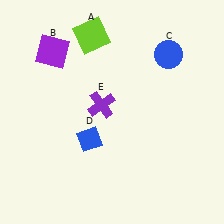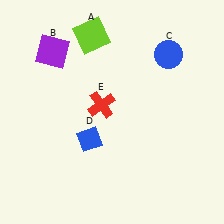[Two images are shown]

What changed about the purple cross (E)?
In Image 1, E is purple. In Image 2, it changed to red.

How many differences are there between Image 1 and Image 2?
There is 1 difference between the two images.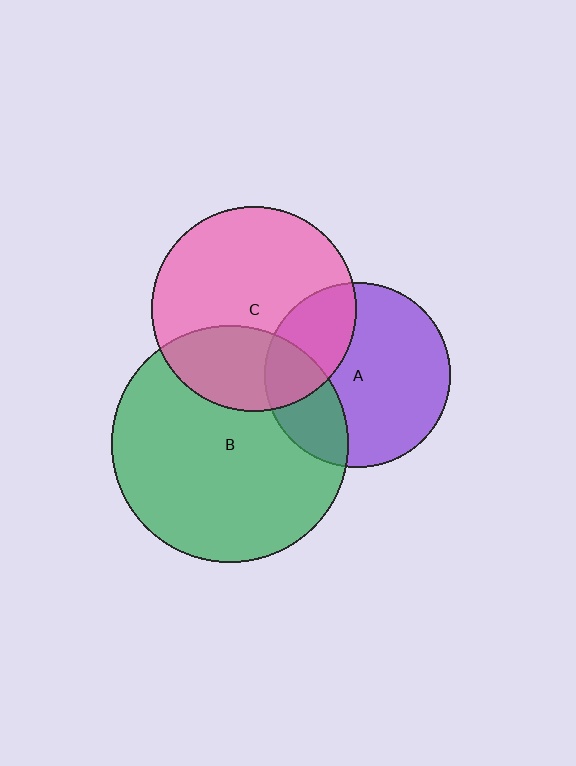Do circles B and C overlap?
Yes.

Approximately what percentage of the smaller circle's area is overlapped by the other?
Approximately 30%.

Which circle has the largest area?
Circle B (green).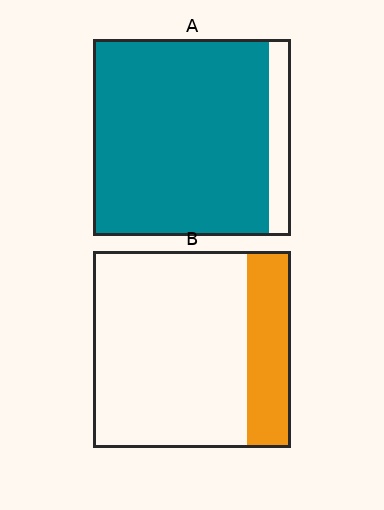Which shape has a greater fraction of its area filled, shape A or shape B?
Shape A.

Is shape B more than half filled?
No.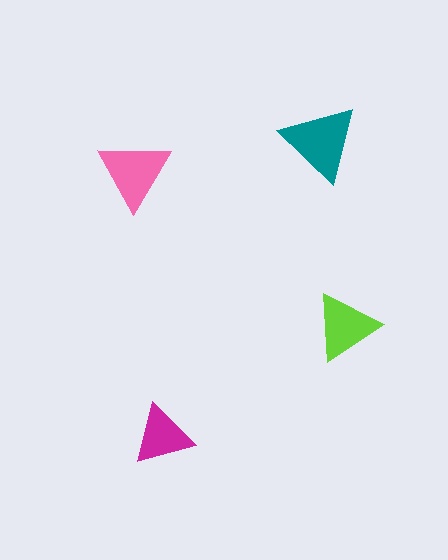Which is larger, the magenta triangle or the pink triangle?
The pink one.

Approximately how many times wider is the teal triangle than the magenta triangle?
About 1.5 times wider.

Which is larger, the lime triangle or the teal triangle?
The teal one.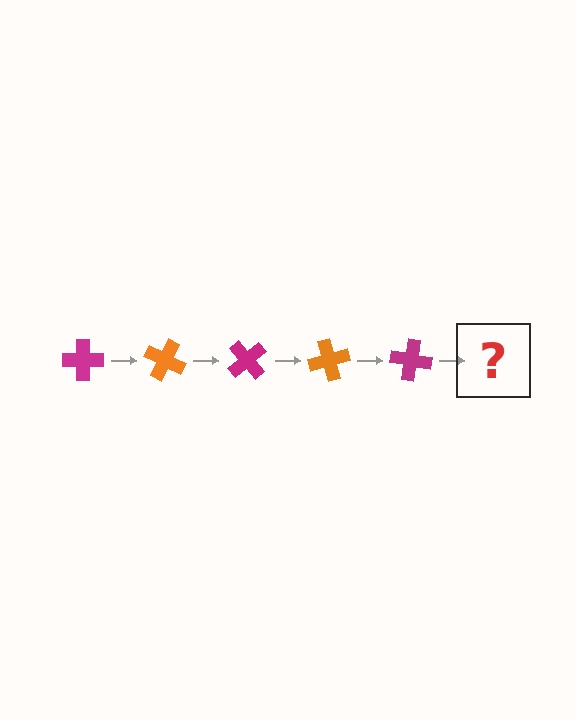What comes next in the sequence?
The next element should be an orange cross, rotated 125 degrees from the start.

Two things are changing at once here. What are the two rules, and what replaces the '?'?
The two rules are that it rotates 25 degrees each step and the color cycles through magenta and orange. The '?' should be an orange cross, rotated 125 degrees from the start.